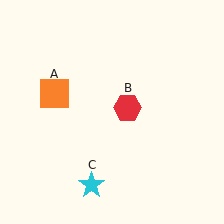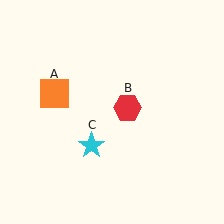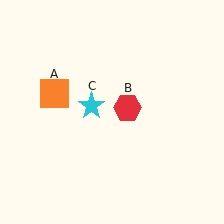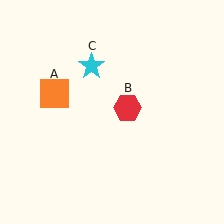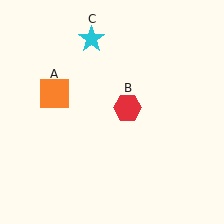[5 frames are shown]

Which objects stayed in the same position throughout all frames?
Orange square (object A) and red hexagon (object B) remained stationary.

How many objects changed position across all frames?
1 object changed position: cyan star (object C).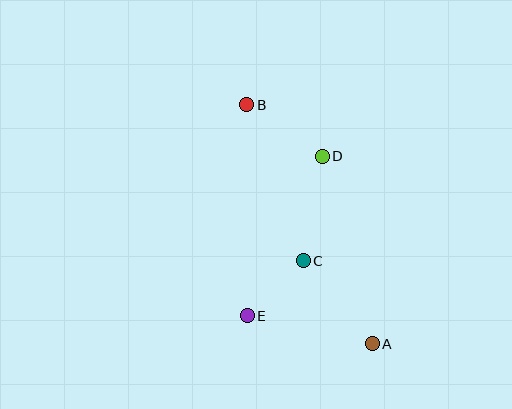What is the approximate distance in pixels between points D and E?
The distance between D and E is approximately 176 pixels.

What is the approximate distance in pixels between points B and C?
The distance between B and C is approximately 166 pixels.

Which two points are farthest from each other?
Points A and B are farthest from each other.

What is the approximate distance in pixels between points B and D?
The distance between B and D is approximately 91 pixels.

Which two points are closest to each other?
Points C and E are closest to each other.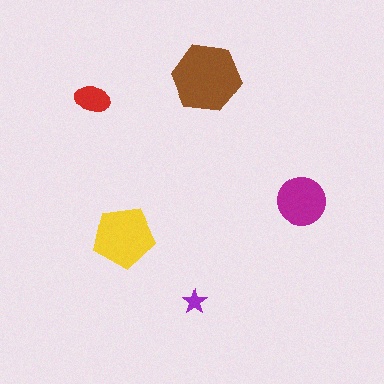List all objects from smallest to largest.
The purple star, the red ellipse, the magenta circle, the yellow pentagon, the brown hexagon.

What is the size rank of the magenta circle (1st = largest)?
3rd.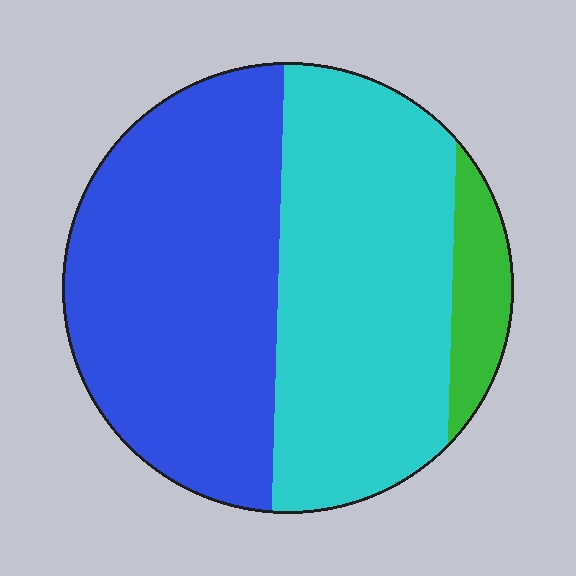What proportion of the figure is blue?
Blue covers around 45% of the figure.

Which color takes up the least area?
Green, at roughly 10%.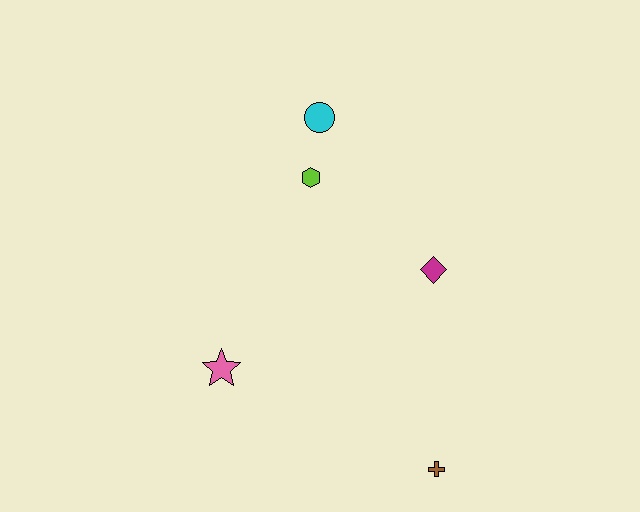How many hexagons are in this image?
There is 1 hexagon.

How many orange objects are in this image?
There are no orange objects.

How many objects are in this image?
There are 5 objects.